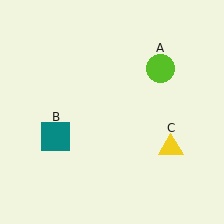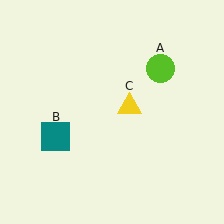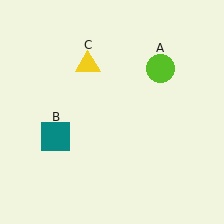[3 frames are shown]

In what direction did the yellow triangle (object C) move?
The yellow triangle (object C) moved up and to the left.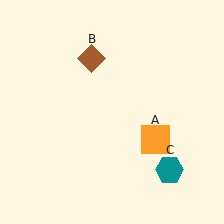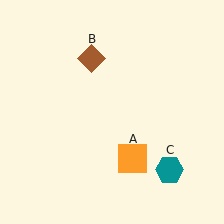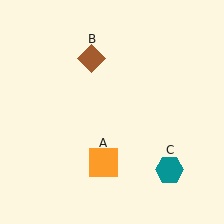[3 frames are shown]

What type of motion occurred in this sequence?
The orange square (object A) rotated clockwise around the center of the scene.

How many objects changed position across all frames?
1 object changed position: orange square (object A).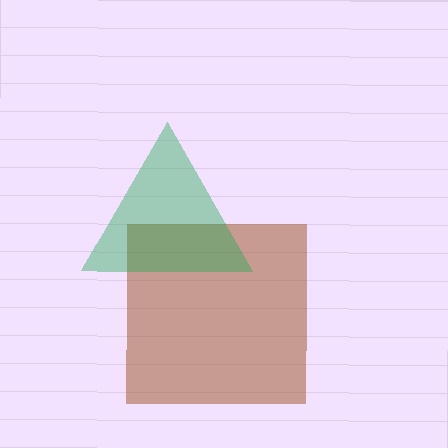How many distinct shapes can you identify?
There are 2 distinct shapes: a brown square, a green triangle.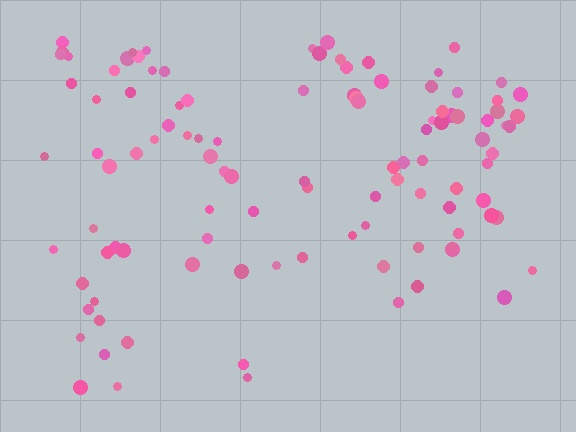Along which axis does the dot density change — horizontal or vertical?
Vertical.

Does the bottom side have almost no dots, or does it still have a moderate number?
Still a moderate number, just noticeably fewer than the top.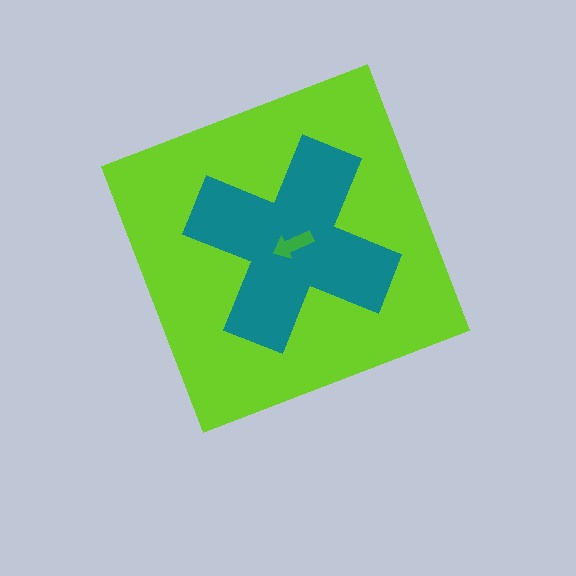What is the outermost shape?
The lime diamond.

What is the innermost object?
The green arrow.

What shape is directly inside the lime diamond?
The teal cross.